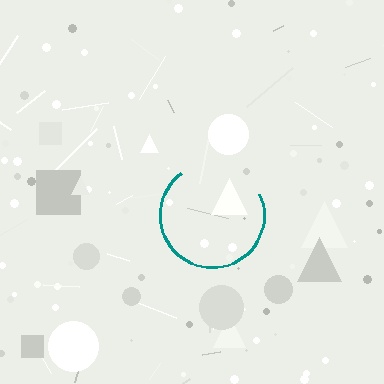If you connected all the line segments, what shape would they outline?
They would outline a circle.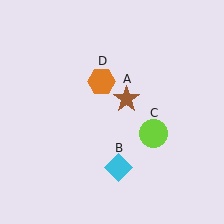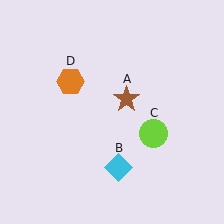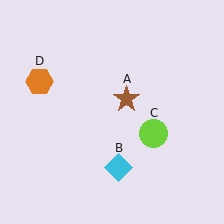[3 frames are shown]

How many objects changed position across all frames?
1 object changed position: orange hexagon (object D).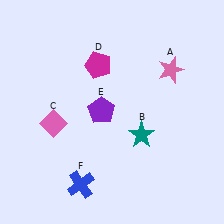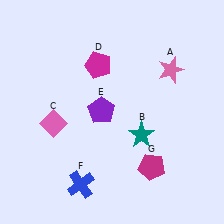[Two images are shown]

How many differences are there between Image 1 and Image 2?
There is 1 difference between the two images.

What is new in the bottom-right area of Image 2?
A magenta pentagon (G) was added in the bottom-right area of Image 2.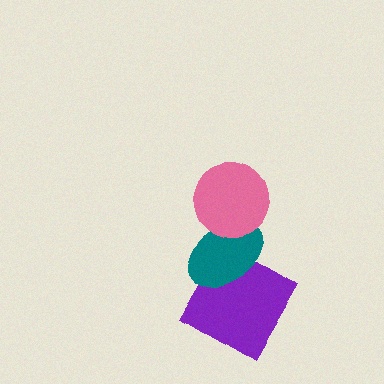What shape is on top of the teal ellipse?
The pink circle is on top of the teal ellipse.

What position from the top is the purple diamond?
The purple diamond is 3rd from the top.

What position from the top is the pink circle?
The pink circle is 1st from the top.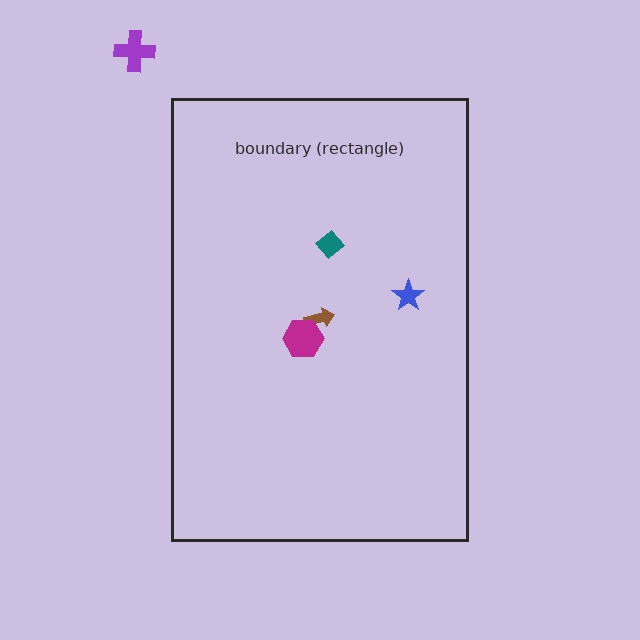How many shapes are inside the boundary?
4 inside, 1 outside.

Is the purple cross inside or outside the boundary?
Outside.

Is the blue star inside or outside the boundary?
Inside.